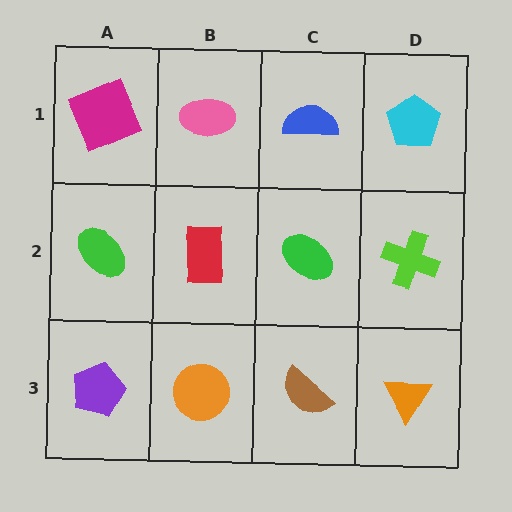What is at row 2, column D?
A lime cross.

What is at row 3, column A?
A purple pentagon.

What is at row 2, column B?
A red rectangle.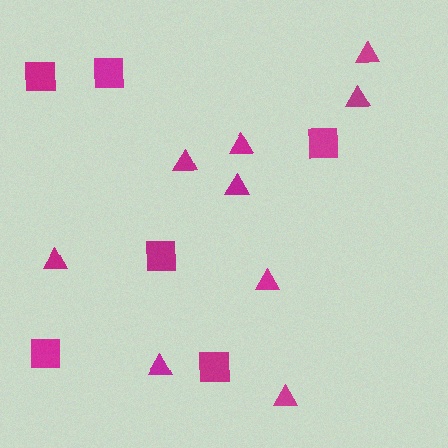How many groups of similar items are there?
There are 2 groups: one group of squares (6) and one group of triangles (9).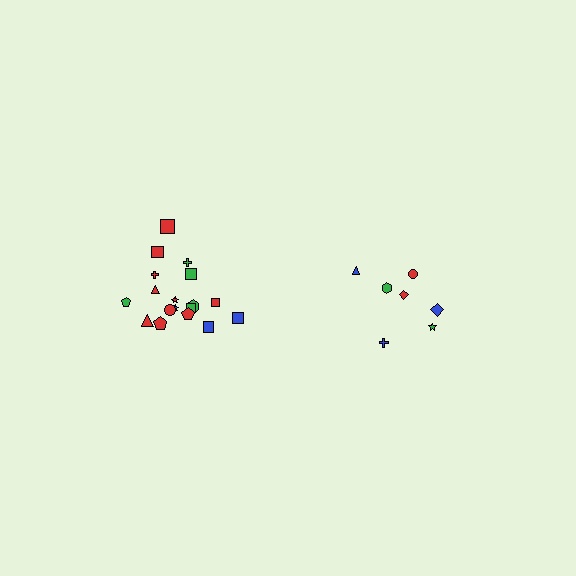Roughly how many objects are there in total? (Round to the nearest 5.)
Roughly 25 objects in total.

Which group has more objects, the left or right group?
The left group.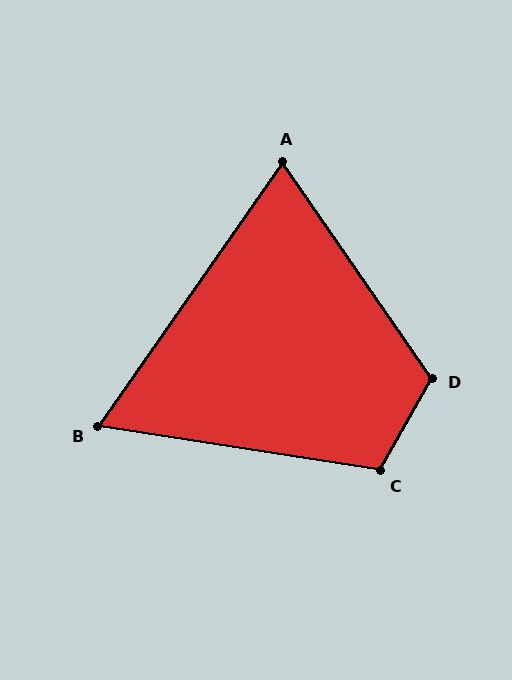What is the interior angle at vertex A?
Approximately 69 degrees (acute).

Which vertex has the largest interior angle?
D, at approximately 116 degrees.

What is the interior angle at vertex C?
Approximately 111 degrees (obtuse).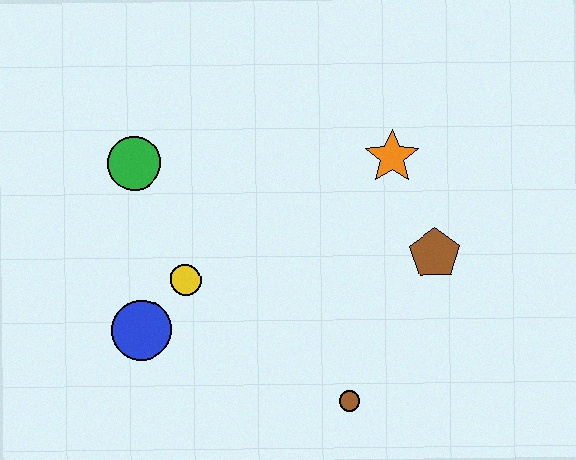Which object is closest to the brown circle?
The brown pentagon is closest to the brown circle.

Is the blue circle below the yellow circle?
Yes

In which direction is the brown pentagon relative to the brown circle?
The brown pentagon is above the brown circle.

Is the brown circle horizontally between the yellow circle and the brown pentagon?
Yes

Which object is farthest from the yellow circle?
The brown pentagon is farthest from the yellow circle.